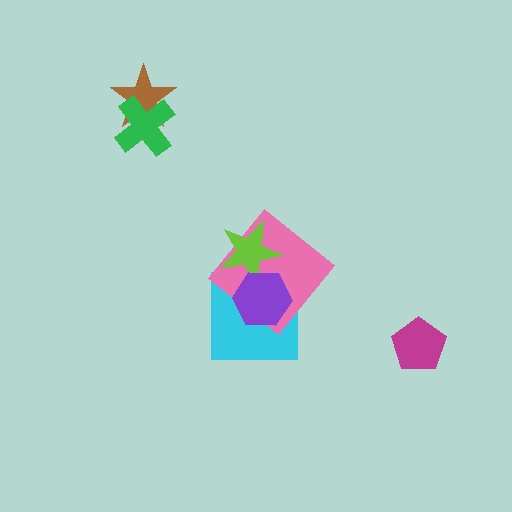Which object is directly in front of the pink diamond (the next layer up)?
The lime star is directly in front of the pink diamond.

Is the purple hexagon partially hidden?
No, no other shape covers it.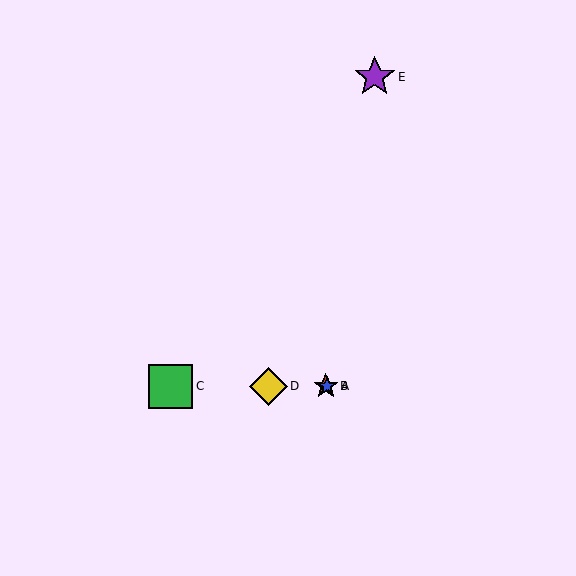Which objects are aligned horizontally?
Objects A, B, C, D are aligned horizontally.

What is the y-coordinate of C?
Object C is at y≈386.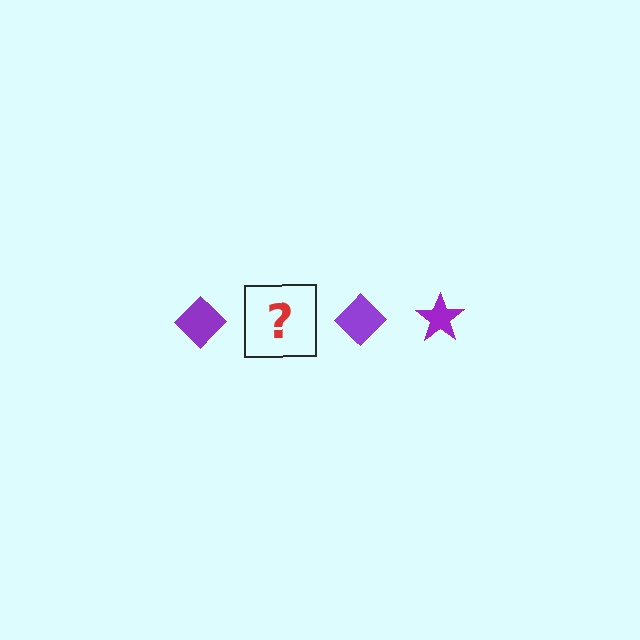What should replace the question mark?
The question mark should be replaced with a purple star.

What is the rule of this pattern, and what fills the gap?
The rule is that the pattern cycles through diamond, star shapes in purple. The gap should be filled with a purple star.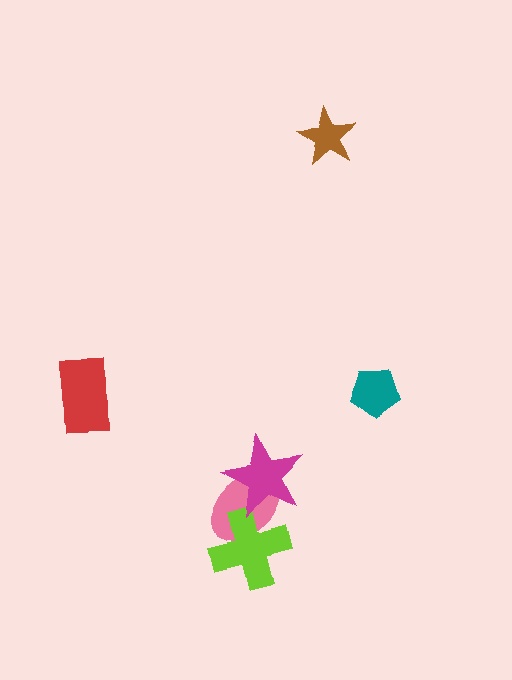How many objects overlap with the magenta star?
2 objects overlap with the magenta star.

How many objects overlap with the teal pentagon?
0 objects overlap with the teal pentagon.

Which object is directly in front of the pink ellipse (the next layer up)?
The lime cross is directly in front of the pink ellipse.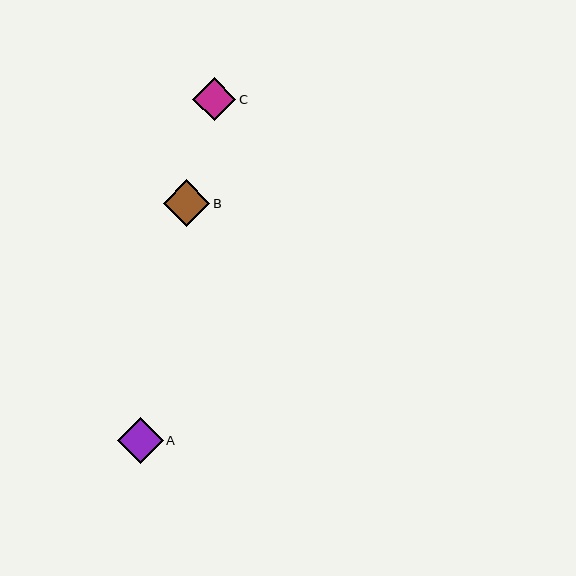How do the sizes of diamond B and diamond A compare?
Diamond B and diamond A are approximately the same size.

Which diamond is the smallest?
Diamond C is the smallest with a size of approximately 43 pixels.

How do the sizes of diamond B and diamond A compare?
Diamond B and diamond A are approximately the same size.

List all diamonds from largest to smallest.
From largest to smallest: B, A, C.